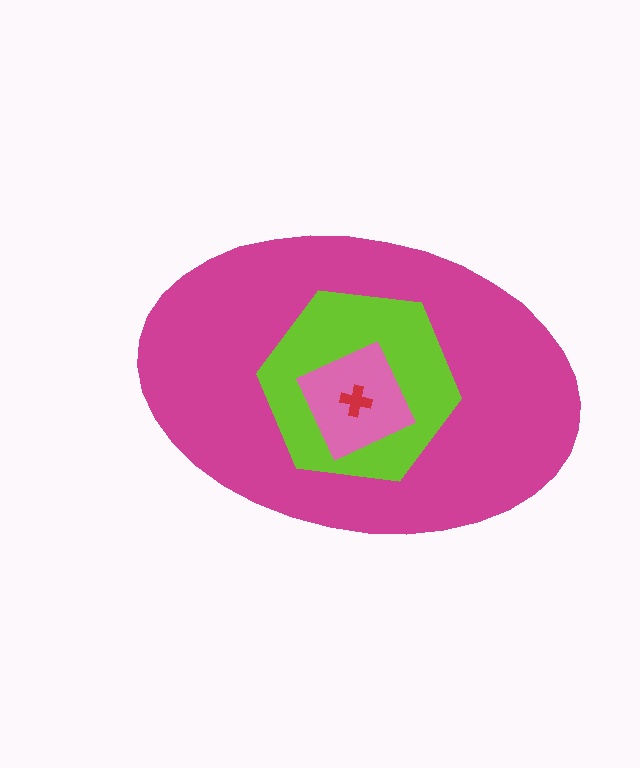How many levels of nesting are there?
4.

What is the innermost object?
The red cross.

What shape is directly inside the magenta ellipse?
The lime hexagon.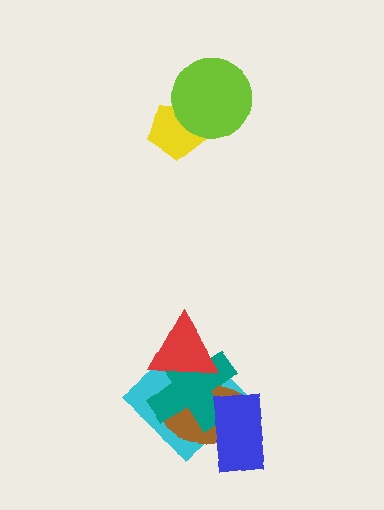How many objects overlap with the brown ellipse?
4 objects overlap with the brown ellipse.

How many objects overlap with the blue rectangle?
3 objects overlap with the blue rectangle.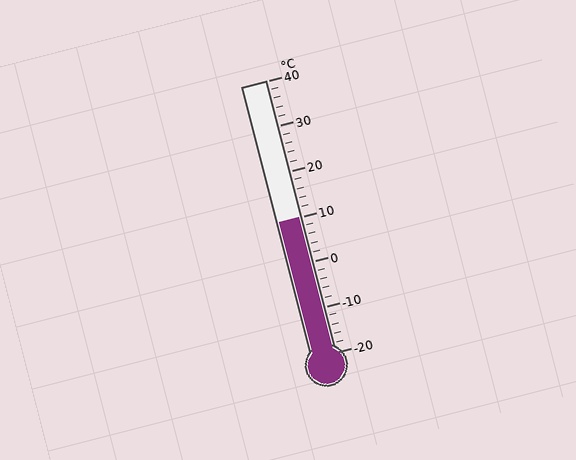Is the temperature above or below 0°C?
The temperature is above 0°C.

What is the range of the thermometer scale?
The thermometer scale ranges from -20°C to 40°C.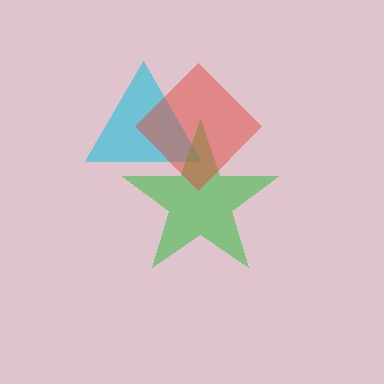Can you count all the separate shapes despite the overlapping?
Yes, there are 3 separate shapes.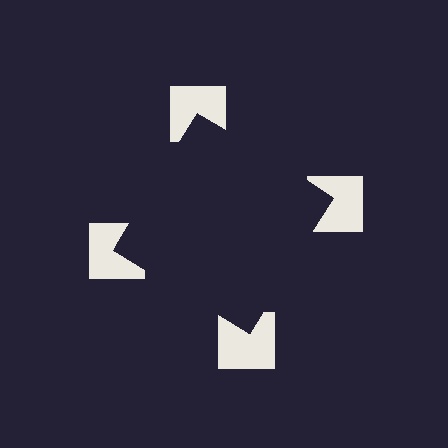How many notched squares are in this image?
There are 4 — one at each vertex of the illusory square.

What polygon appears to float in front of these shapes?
An illusory square — its edges are inferred from the aligned wedge cuts in the notched squares, not physically drawn.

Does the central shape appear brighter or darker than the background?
It typically appears slightly darker than the background, even though no actual brightness change is drawn.